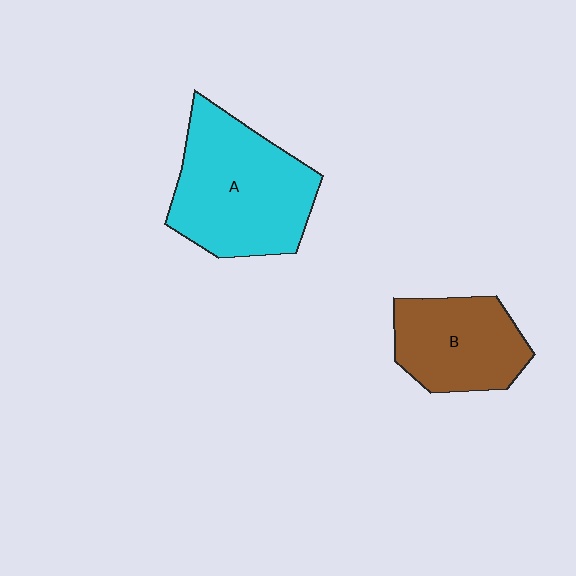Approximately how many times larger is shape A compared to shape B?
Approximately 1.5 times.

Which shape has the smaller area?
Shape B (brown).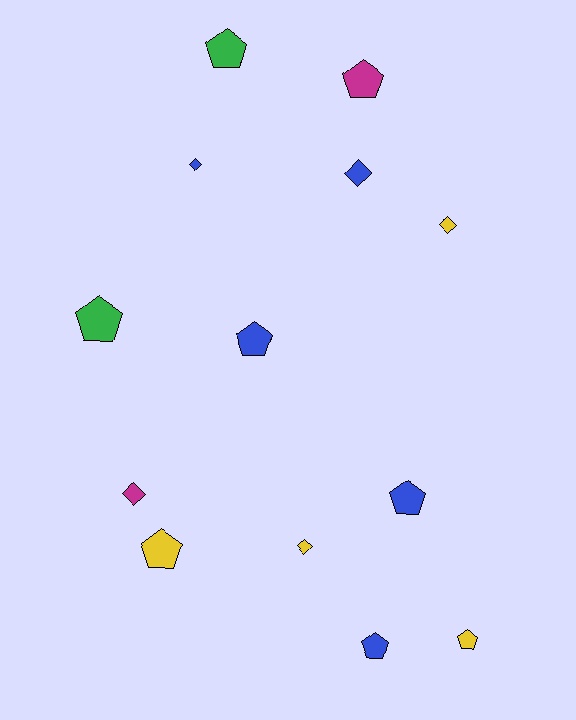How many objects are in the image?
There are 13 objects.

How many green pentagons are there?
There are 2 green pentagons.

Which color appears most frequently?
Blue, with 5 objects.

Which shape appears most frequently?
Pentagon, with 8 objects.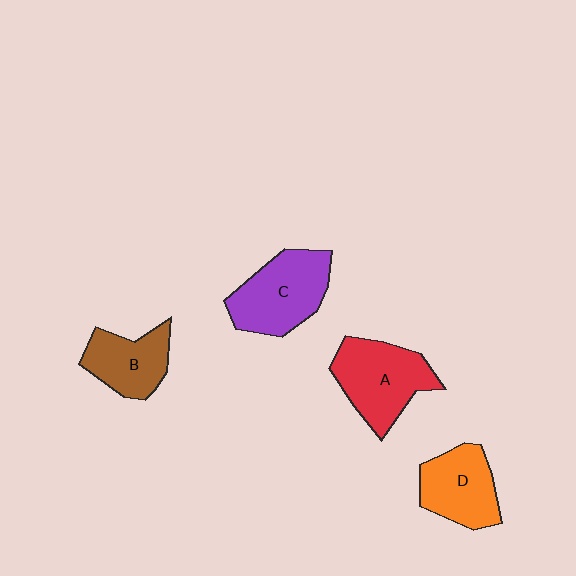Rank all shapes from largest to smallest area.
From largest to smallest: A (red), C (purple), D (orange), B (brown).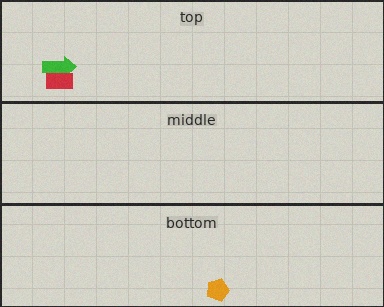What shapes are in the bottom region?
The orange pentagon.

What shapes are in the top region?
The green arrow, the red rectangle.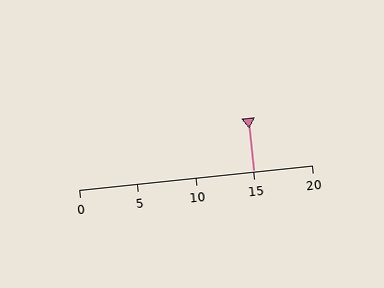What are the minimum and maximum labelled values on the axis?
The axis runs from 0 to 20.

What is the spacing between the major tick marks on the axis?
The major ticks are spaced 5 apart.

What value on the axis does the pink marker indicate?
The marker indicates approximately 15.